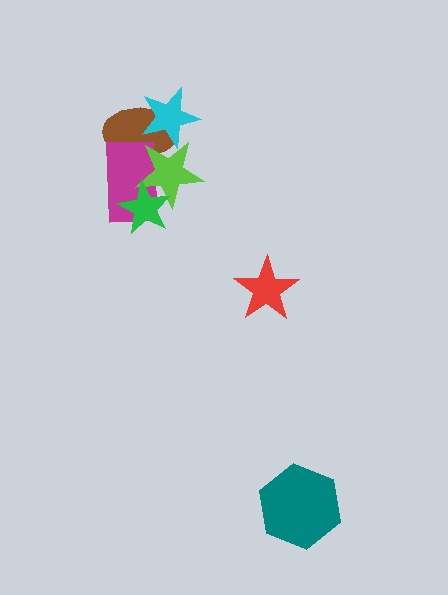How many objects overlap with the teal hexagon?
0 objects overlap with the teal hexagon.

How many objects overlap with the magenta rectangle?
3 objects overlap with the magenta rectangle.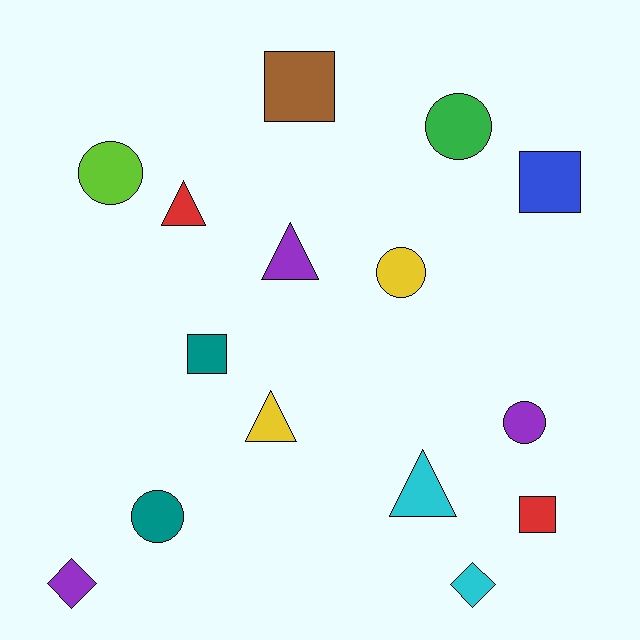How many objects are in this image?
There are 15 objects.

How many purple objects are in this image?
There are 3 purple objects.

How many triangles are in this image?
There are 4 triangles.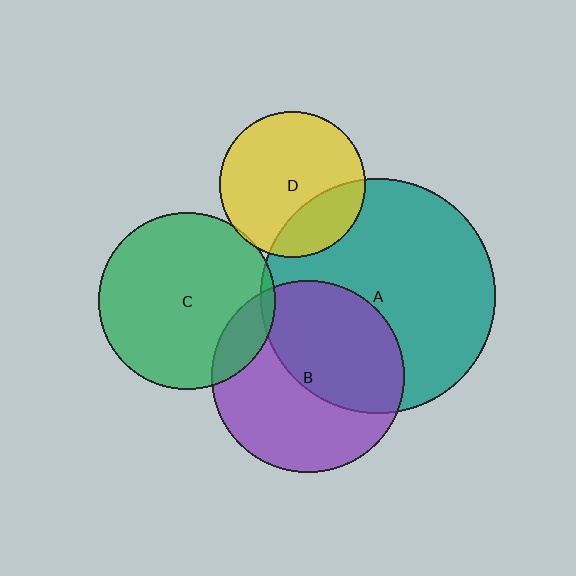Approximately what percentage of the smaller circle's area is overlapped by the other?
Approximately 5%.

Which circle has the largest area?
Circle A (teal).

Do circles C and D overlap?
Yes.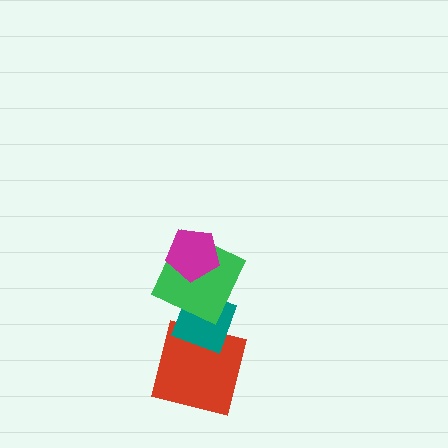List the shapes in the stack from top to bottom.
From top to bottom: the magenta pentagon, the green square, the teal diamond, the red square.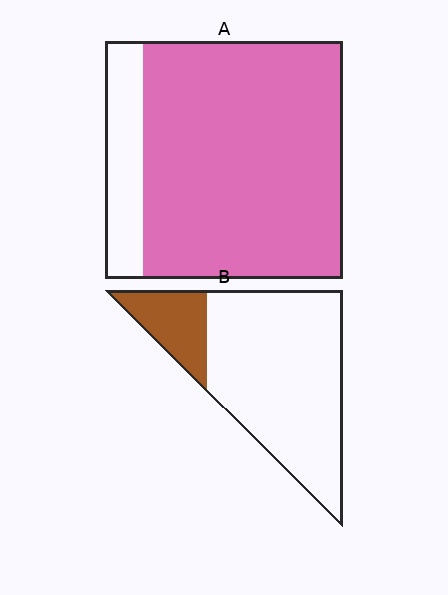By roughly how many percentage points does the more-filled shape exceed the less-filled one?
By roughly 65 percentage points (A over B).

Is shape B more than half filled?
No.